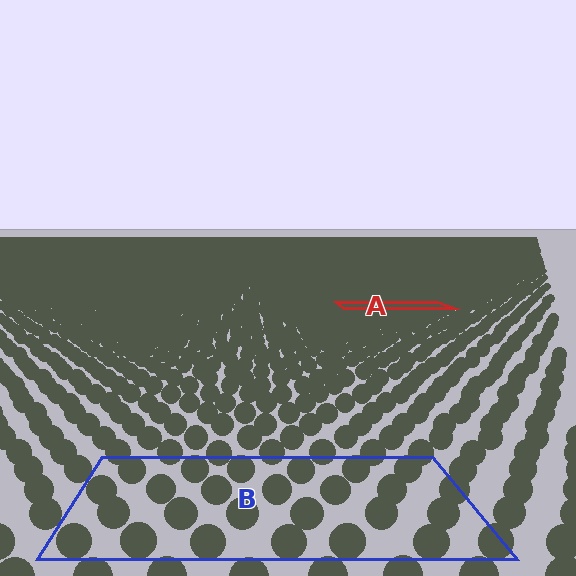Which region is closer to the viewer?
Region B is closer. The texture elements there are larger and more spread out.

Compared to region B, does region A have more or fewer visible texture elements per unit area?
Region A has more texture elements per unit area — they are packed more densely because it is farther away.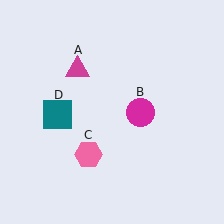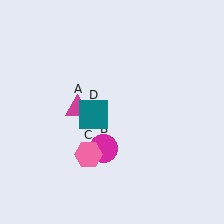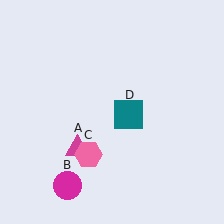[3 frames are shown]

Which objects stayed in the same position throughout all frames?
Pink hexagon (object C) remained stationary.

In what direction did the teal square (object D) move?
The teal square (object D) moved right.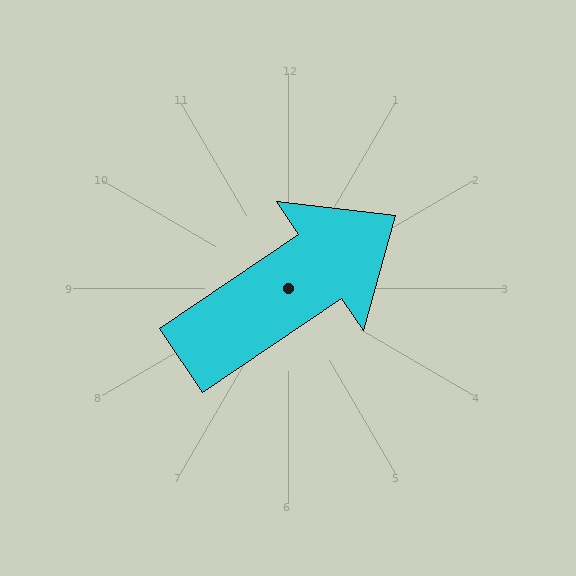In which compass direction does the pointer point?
Northeast.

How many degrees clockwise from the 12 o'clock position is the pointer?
Approximately 56 degrees.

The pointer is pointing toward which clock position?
Roughly 2 o'clock.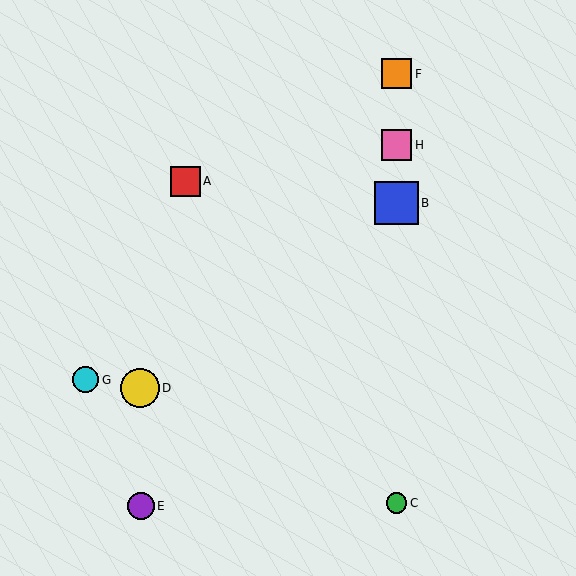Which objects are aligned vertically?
Objects B, C, F, H are aligned vertically.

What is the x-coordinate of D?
Object D is at x≈140.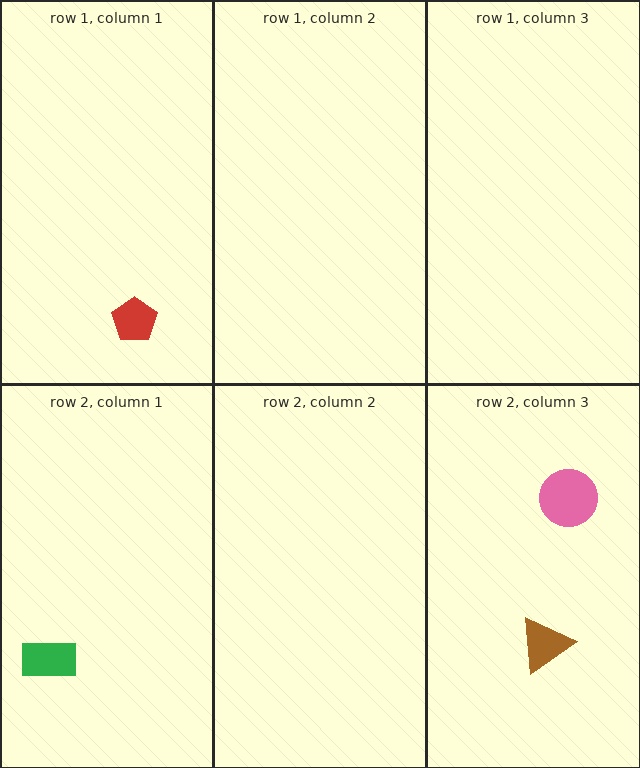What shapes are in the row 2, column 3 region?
The pink circle, the brown triangle.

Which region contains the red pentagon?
The row 1, column 1 region.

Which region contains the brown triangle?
The row 2, column 3 region.